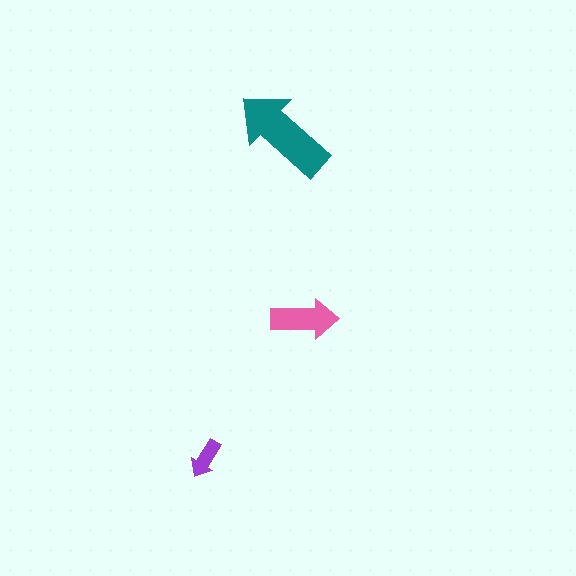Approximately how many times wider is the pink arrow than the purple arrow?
About 1.5 times wider.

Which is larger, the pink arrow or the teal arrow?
The teal one.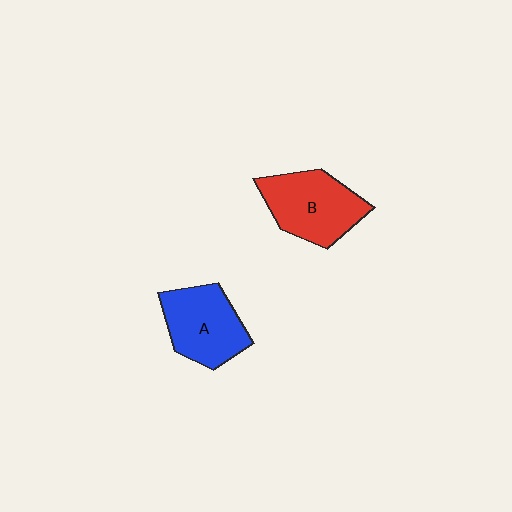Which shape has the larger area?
Shape B (red).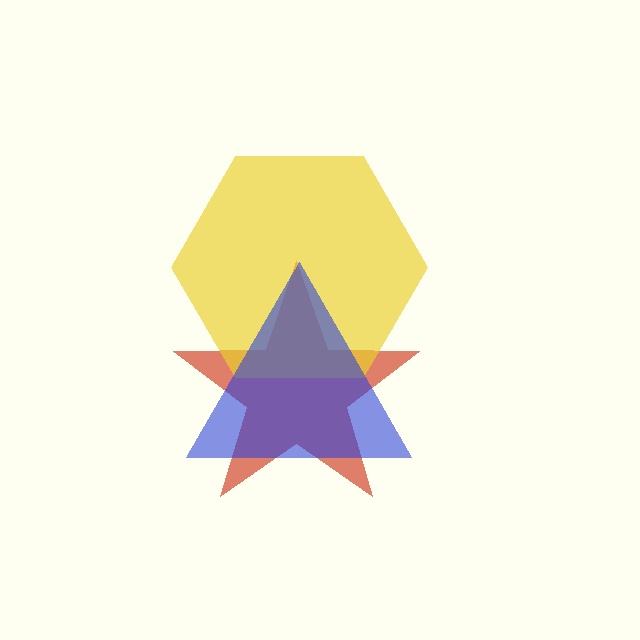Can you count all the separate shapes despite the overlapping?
Yes, there are 3 separate shapes.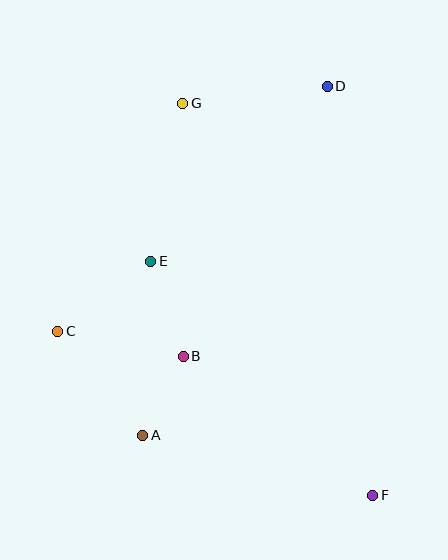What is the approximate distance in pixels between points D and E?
The distance between D and E is approximately 248 pixels.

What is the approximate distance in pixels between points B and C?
The distance between B and C is approximately 128 pixels.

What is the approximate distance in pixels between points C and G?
The distance between C and G is approximately 260 pixels.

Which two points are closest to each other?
Points A and B are closest to each other.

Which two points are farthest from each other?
Points F and G are farthest from each other.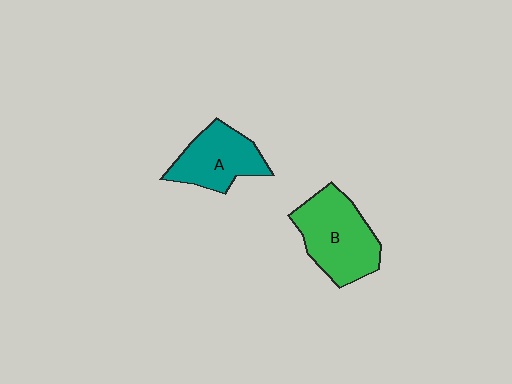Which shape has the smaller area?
Shape A (teal).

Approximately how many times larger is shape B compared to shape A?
Approximately 1.3 times.